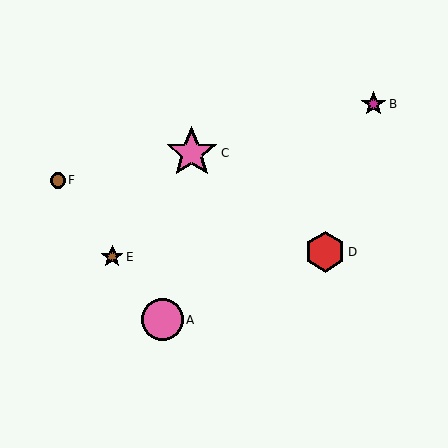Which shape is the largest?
The pink star (labeled C) is the largest.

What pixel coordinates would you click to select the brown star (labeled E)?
Click at (112, 257) to select the brown star E.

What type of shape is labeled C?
Shape C is a pink star.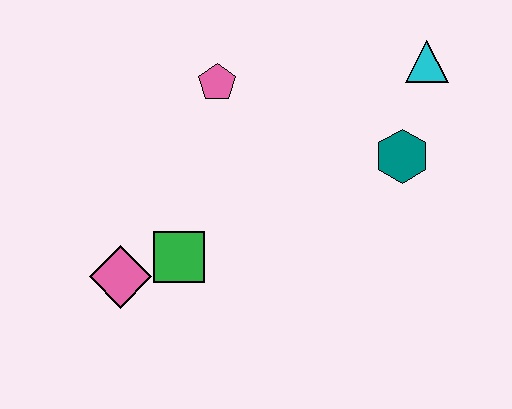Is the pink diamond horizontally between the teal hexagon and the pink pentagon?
No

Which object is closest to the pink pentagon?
The green square is closest to the pink pentagon.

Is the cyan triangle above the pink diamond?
Yes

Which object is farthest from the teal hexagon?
The pink diamond is farthest from the teal hexagon.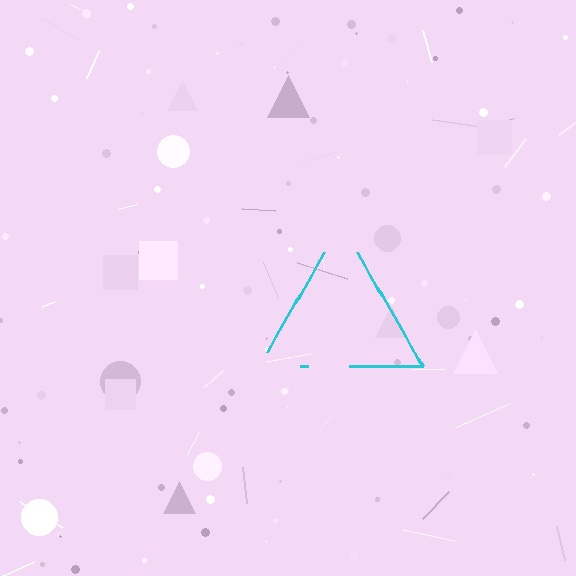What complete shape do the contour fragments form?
The contour fragments form a triangle.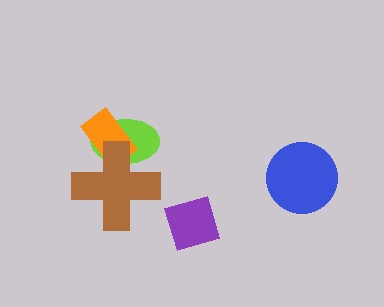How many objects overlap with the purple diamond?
0 objects overlap with the purple diamond.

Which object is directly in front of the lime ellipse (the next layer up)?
The orange rectangle is directly in front of the lime ellipse.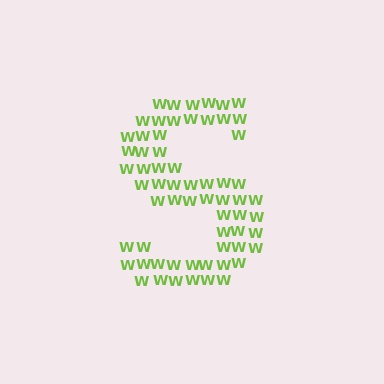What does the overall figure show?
The overall figure shows the letter S.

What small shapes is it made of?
It is made of small letter W's.